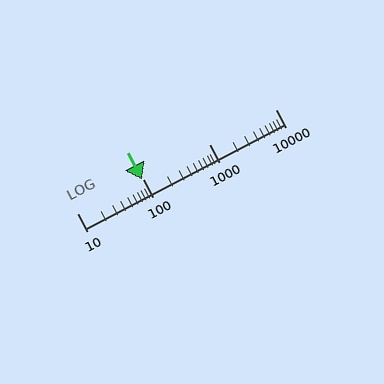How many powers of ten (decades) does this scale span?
The scale spans 3 decades, from 10 to 10000.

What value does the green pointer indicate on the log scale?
The pointer indicates approximately 96.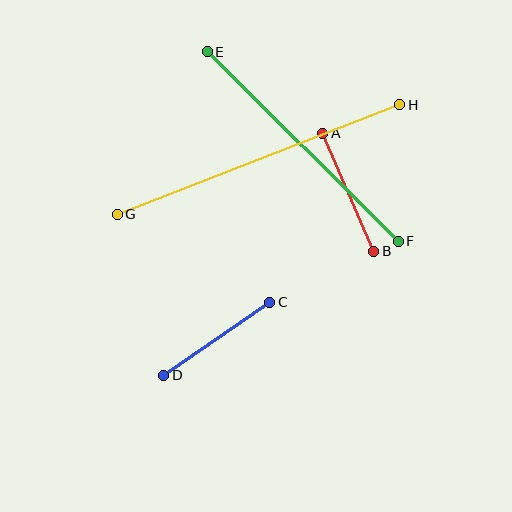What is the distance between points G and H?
The distance is approximately 303 pixels.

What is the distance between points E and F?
The distance is approximately 269 pixels.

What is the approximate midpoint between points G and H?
The midpoint is at approximately (259, 160) pixels.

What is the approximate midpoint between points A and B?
The midpoint is at approximately (348, 192) pixels.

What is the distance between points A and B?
The distance is approximately 129 pixels.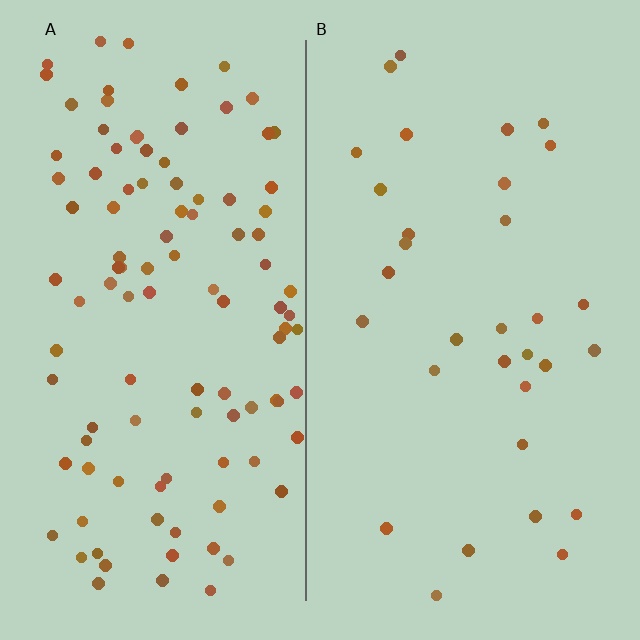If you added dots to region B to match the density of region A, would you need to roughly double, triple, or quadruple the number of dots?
Approximately triple.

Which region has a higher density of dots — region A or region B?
A (the left).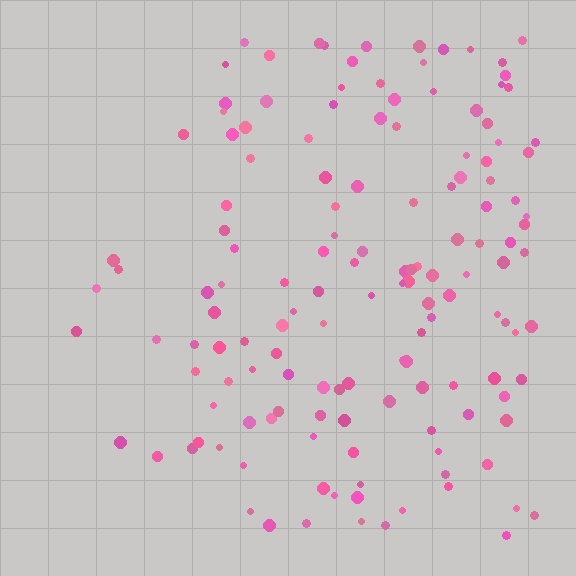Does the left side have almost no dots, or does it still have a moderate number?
Still a moderate number, just noticeably fewer than the right.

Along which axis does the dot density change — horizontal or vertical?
Horizontal.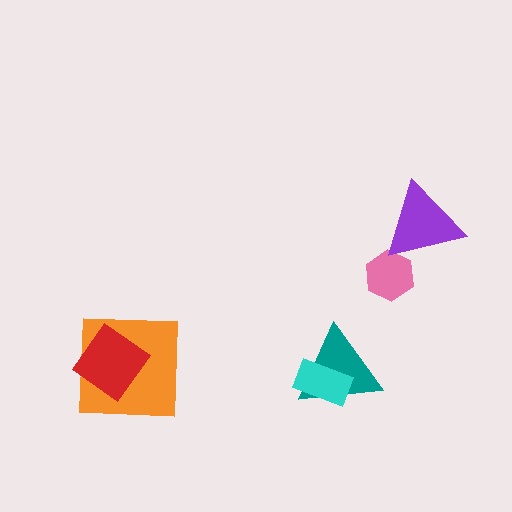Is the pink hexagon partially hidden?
Yes, it is partially covered by another shape.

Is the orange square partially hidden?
Yes, it is partially covered by another shape.